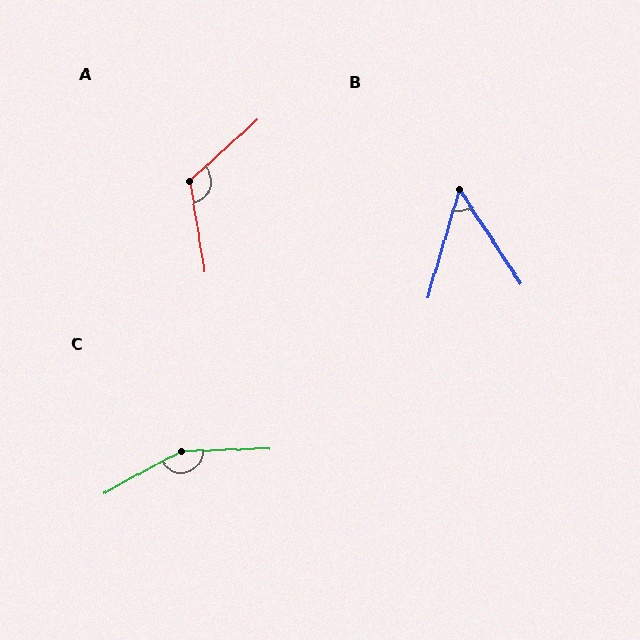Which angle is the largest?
C, at approximately 154 degrees.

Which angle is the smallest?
B, at approximately 49 degrees.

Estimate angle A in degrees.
Approximately 123 degrees.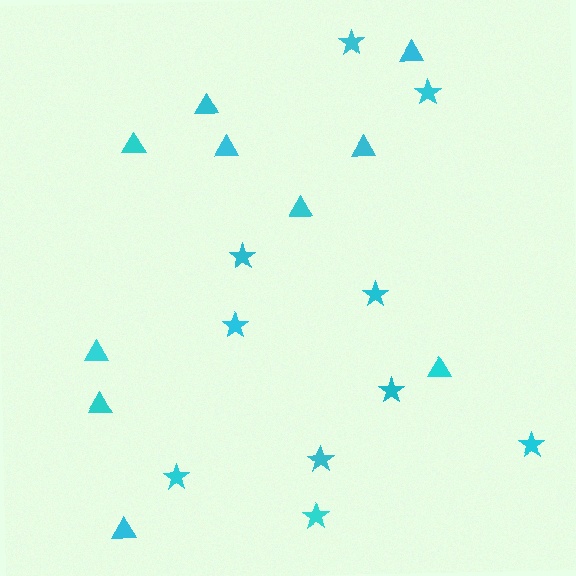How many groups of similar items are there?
There are 2 groups: one group of triangles (10) and one group of stars (10).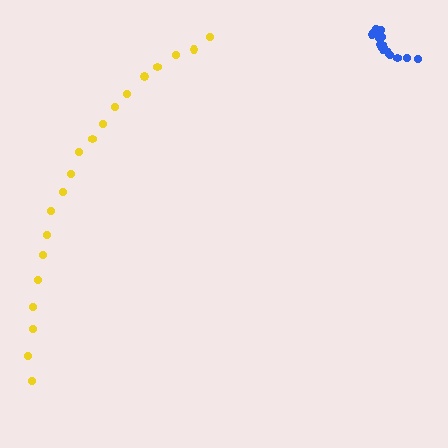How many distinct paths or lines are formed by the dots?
There are 2 distinct paths.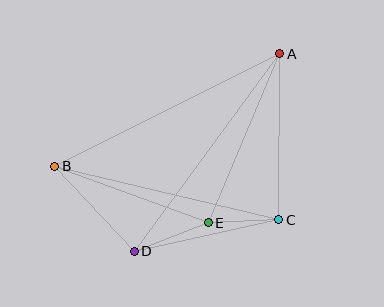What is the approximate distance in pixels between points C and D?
The distance between C and D is approximately 148 pixels.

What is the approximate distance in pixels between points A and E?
The distance between A and E is approximately 183 pixels.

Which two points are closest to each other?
Points C and E are closest to each other.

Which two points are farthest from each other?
Points A and B are farthest from each other.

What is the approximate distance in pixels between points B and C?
The distance between B and C is approximately 230 pixels.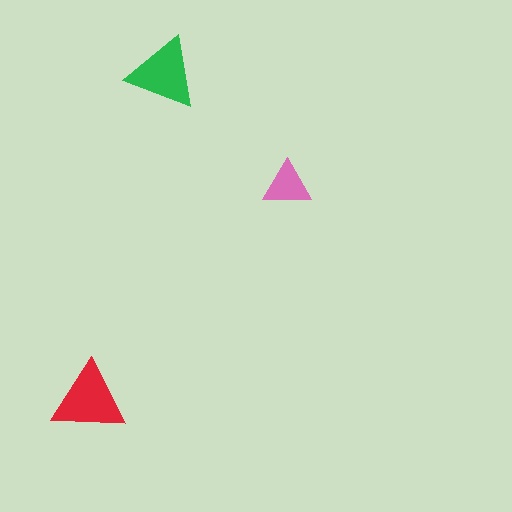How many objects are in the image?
There are 3 objects in the image.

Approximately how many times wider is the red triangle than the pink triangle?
About 1.5 times wider.